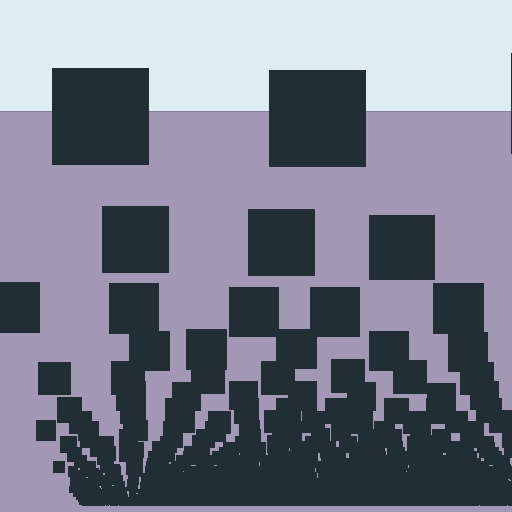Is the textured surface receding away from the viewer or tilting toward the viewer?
The surface appears to tilt toward the viewer. Texture elements get larger and sparser toward the top.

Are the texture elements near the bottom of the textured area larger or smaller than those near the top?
Smaller. The gradient is inverted — elements near the bottom are smaller and denser.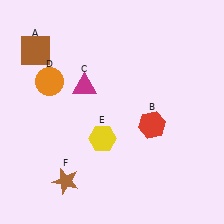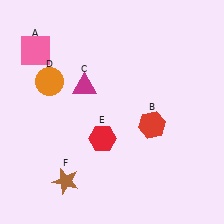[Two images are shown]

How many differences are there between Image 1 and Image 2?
There are 2 differences between the two images.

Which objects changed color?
A changed from brown to pink. E changed from yellow to red.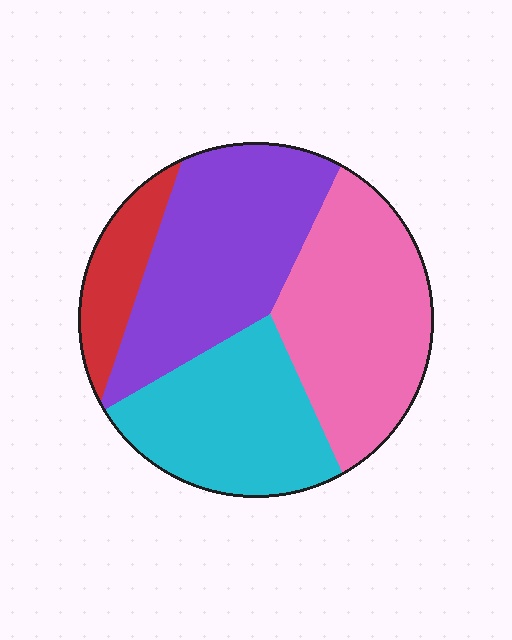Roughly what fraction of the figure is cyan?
Cyan takes up about one quarter (1/4) of the figure.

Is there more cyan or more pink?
Pink.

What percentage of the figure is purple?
Purple covers around 30% of the figure.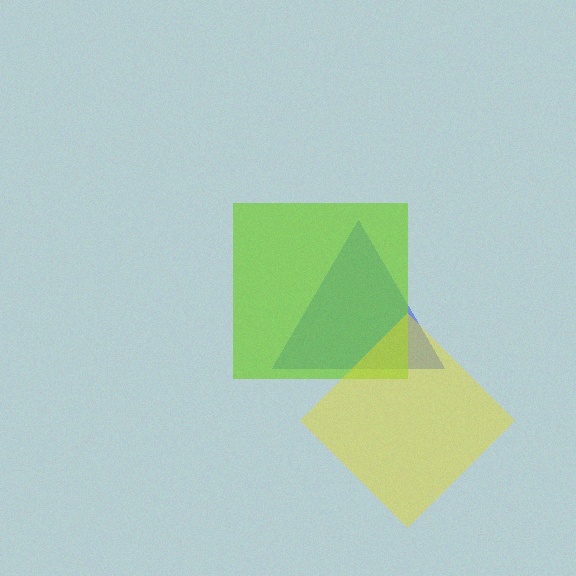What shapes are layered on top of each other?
The layered shapes are: a blue triangle, a lime square, a yellow diamond.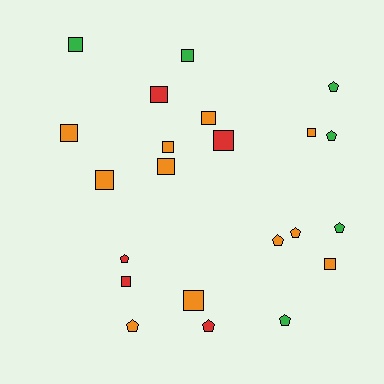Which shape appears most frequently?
Square, with 13 objects.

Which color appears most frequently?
Orange, with 11 objects.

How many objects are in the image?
There are 22 objects.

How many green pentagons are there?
There are 4 green pentagons.